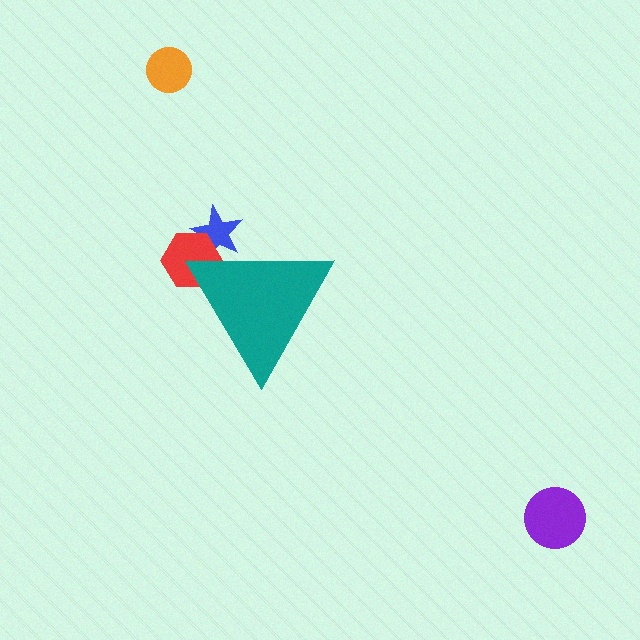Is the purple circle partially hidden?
No, the purple circle is fully visible.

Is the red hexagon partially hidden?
Yes, the red hexagon is partially hidden behind the teal triangle.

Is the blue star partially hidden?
Yes, the blue star is partially hidden behind the teal triangle.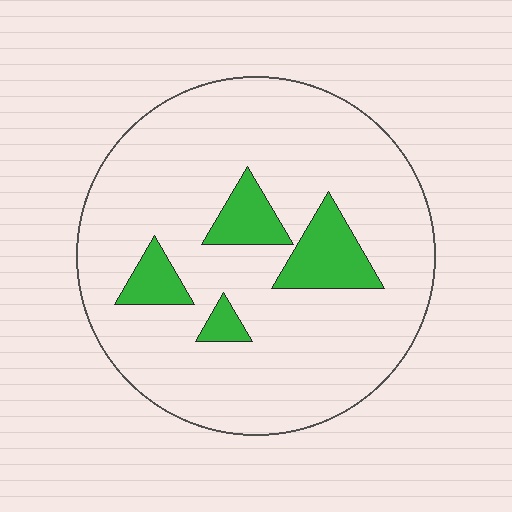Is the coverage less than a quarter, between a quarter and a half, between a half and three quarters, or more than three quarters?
Less than a quarter.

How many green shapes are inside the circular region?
4.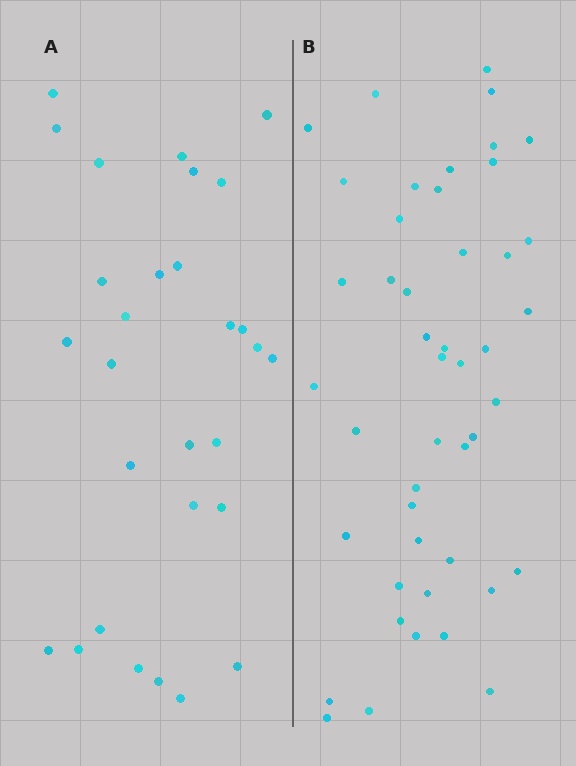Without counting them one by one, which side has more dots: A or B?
Region B (the right region) has more dots.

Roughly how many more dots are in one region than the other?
Region B has approximately 15 more dots than region A.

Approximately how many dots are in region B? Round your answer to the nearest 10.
About 50 dots. (The exact count is 46, which rounds to 50.)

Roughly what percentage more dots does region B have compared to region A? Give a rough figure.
About 60% more.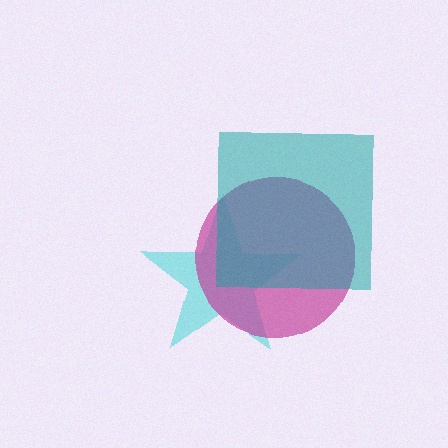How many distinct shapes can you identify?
There are 3 distinct shapes: a cyan star, a magenta circle, a teal square.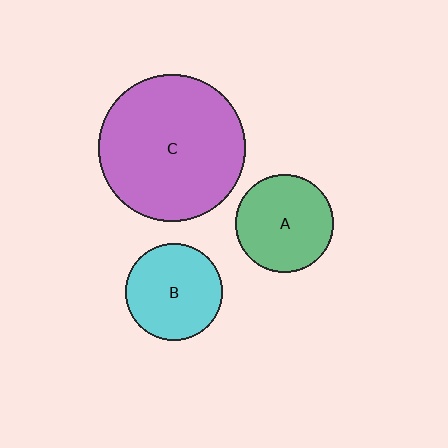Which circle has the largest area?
Circle C (purple).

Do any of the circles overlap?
No, none of the circles overlap.